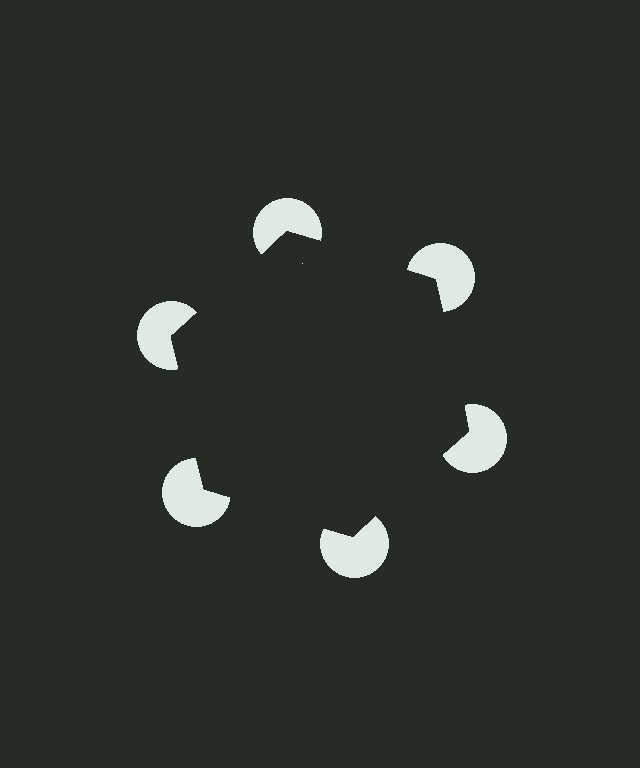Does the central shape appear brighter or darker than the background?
It typically appears slightly darker than the background, even though no actual brightness change is drawn.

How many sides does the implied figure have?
6 sides.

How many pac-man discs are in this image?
There are 6 — one at each vertex of the illusory hexagon.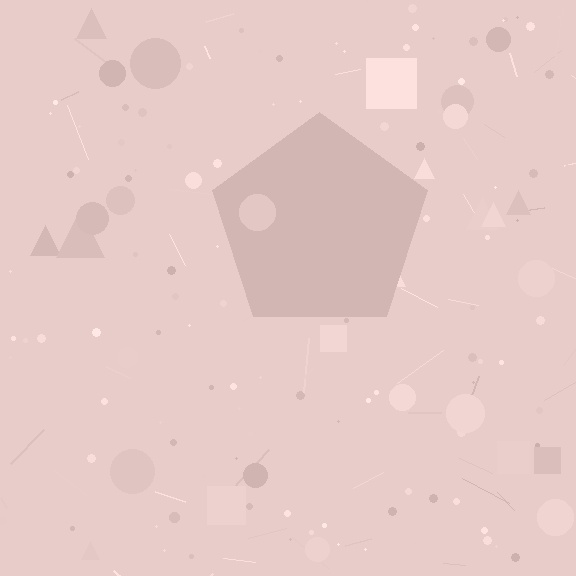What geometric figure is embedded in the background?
A pentagon is embedded in the background.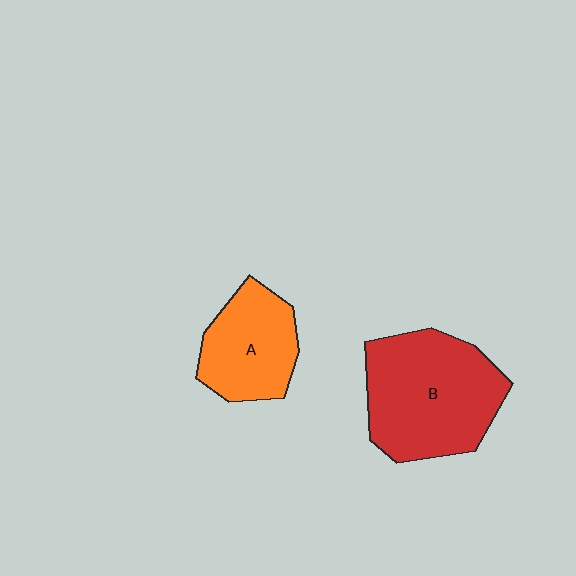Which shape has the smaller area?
Shape A (orange).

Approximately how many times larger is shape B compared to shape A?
Approximately 1.6 times.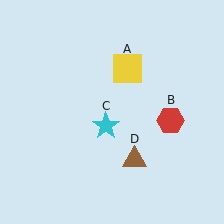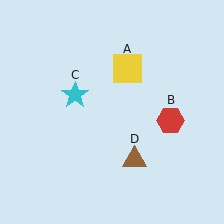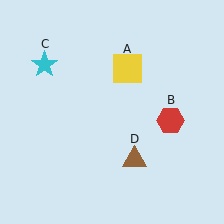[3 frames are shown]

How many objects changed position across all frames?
1 object changed position: cyan star (object C).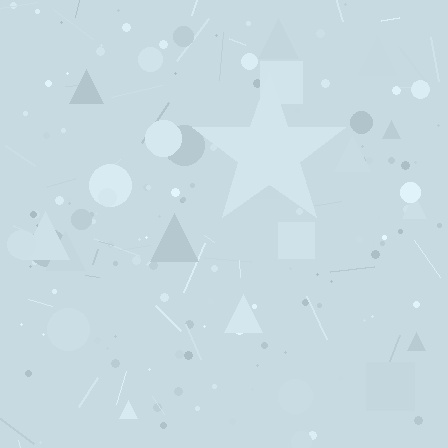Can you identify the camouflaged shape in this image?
The camouflaged shape is a star.